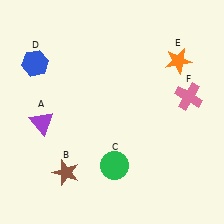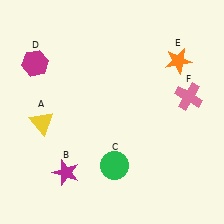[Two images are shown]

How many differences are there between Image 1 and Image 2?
There are 3 differences between the two images.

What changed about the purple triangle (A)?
In Image 1, A is purple. In Image 2, it changed to yellow.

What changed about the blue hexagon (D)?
In Image 1, D is blue. In Image 2, it changed to magenta.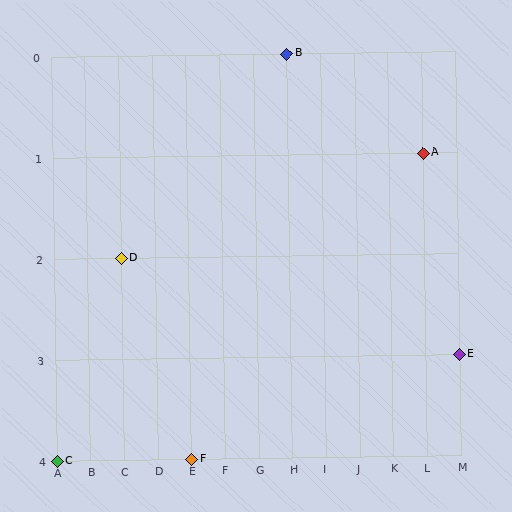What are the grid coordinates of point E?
Point E is at grid coordinates (M, 3).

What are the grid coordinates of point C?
Point C is at grid coordinates (A, 4).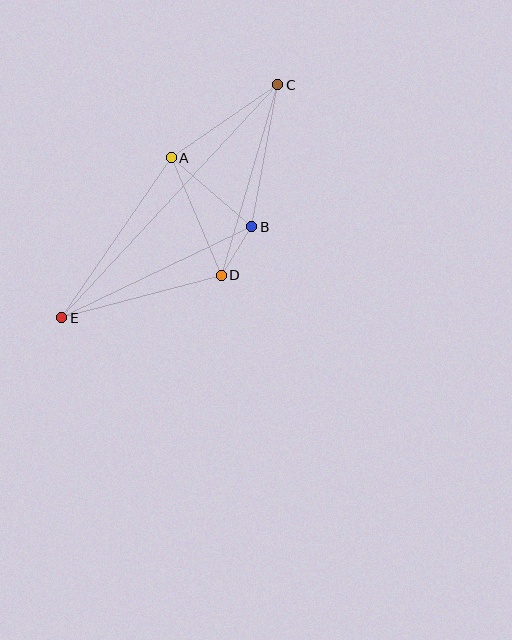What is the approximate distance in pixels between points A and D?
The distance between A and D is approximately 128 pixels.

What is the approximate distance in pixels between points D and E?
The distance between D and E is approximately 165 pixels.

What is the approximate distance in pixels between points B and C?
The distance between B and C is approximately 144 pixels.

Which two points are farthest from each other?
Points C and E are farthest from each other.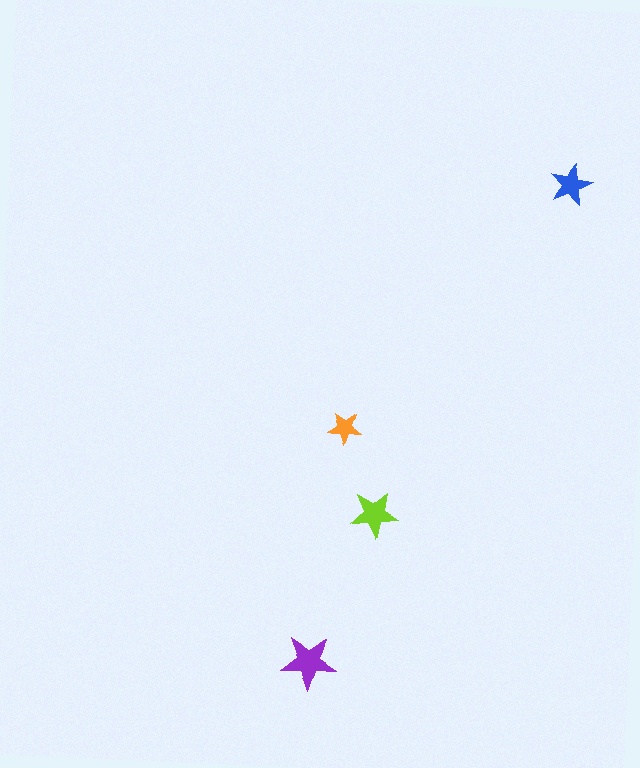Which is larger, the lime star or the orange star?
The lime one.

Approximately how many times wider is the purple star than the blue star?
About 1.5 times wider.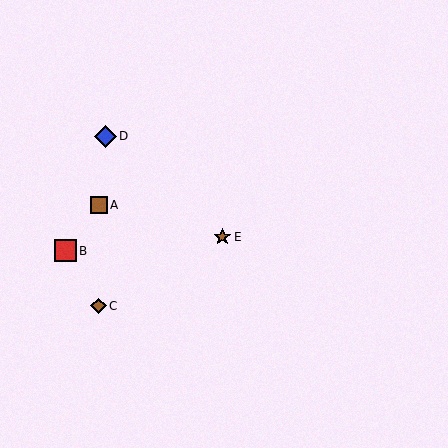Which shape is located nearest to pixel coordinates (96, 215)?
The brown square (labeled A) at (99, 205) is nearest to that location.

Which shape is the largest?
The blue diamond (labeled D) is the largest.